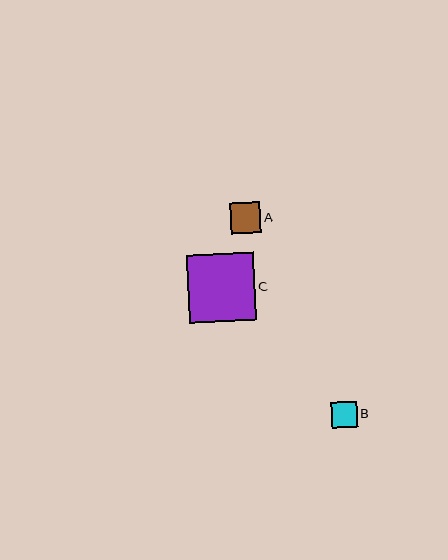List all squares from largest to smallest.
From largest to smallest: C, A, B.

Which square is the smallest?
Square B is the smallest with a size of approximately 26 pixels.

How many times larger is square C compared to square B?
Square C is approximately 2.6 times the size of square B.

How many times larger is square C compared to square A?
Square C is approximately 2.2 times the size of square A.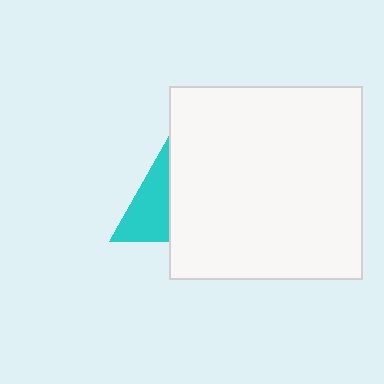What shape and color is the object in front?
The object in front is a white square.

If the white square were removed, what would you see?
You would see the complete cyan triangle.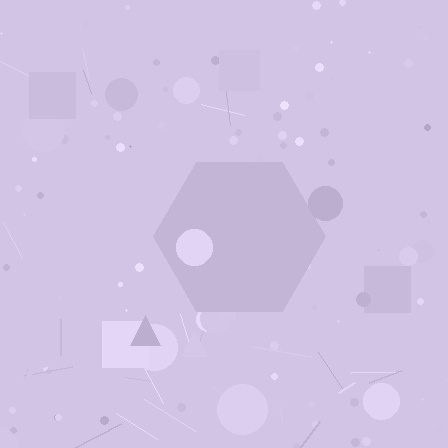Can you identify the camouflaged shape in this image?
The camouflaged shape is a hexagon.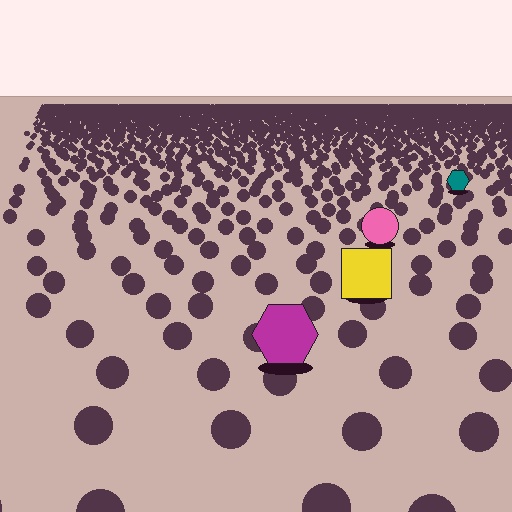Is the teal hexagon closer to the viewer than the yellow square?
No. The yellow square is closer — you can tell from the texture gradient: the ground texture is coarser near it.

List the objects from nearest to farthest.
From nearest to farthest: the magenta hexagon, the yellow square, the pink circle, the teal hexagon.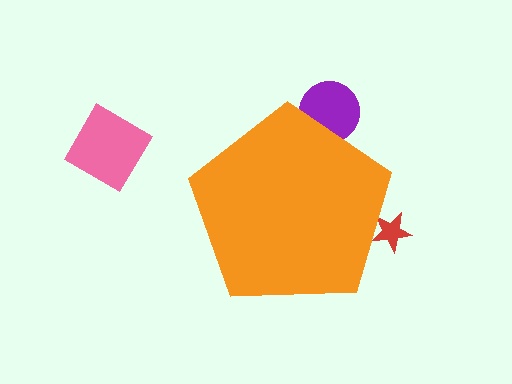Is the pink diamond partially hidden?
No, the pink diamond is fully visible.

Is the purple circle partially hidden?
Yes, the purple circle is partially hidden behind the orange pentagon.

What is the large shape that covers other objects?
An orange pentagon.